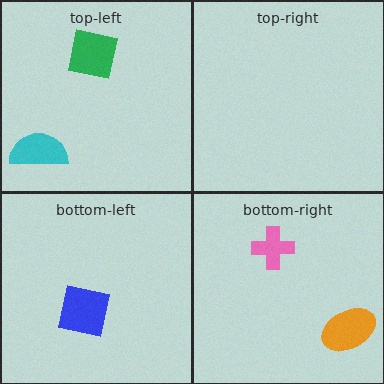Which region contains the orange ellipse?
The bottom-right region.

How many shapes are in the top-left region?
2.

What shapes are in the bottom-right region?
The orange ellipse, the pink cross.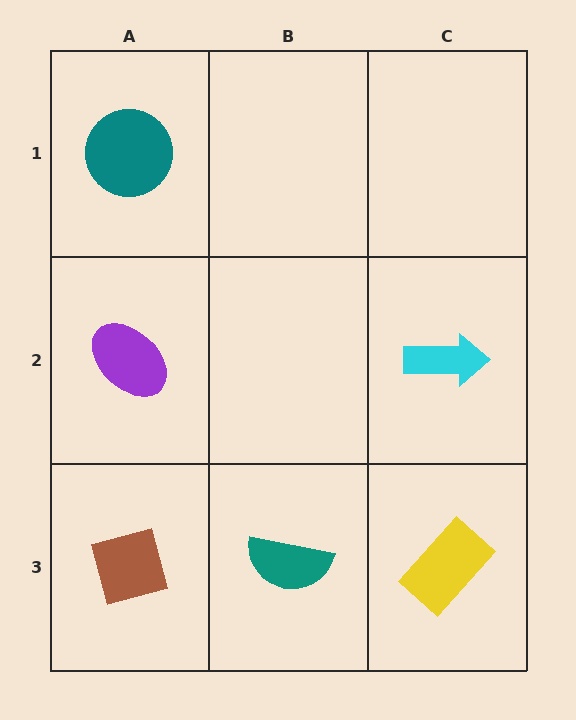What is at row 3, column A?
A brown square.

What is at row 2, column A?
A purple ellipse.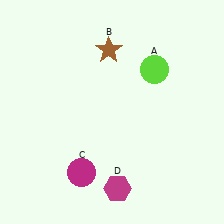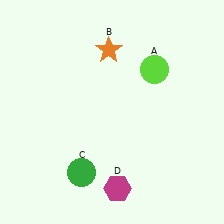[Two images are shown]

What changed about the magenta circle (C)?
In Image 1, C is magenta. In Image 2, it changed to green.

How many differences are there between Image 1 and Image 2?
There are 2 differences between the two images.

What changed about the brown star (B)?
In Image 1, B is brown. In Image 2, it changed to orange.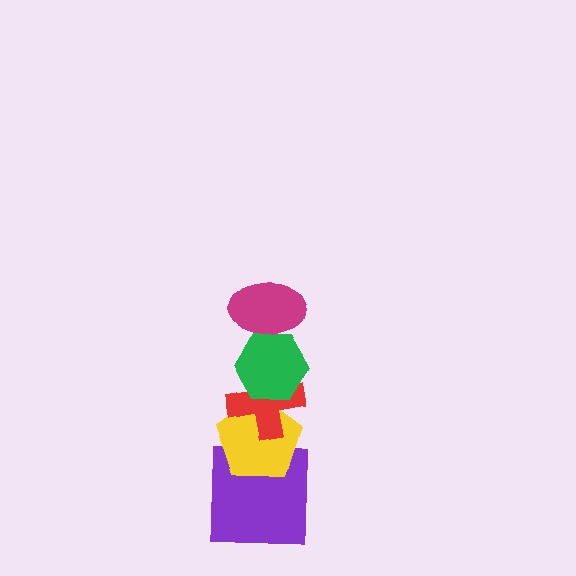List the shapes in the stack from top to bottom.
From top to bottom: the magenta ellipse, the green hexagon, the red cross, the yellow pentagon, the purple square.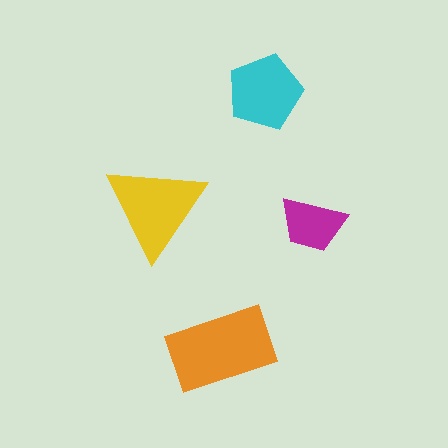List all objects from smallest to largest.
The magenta trapezoid, the cyan pentagon, the yellow triangle, the orange rectangle.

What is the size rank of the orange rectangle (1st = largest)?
1st.